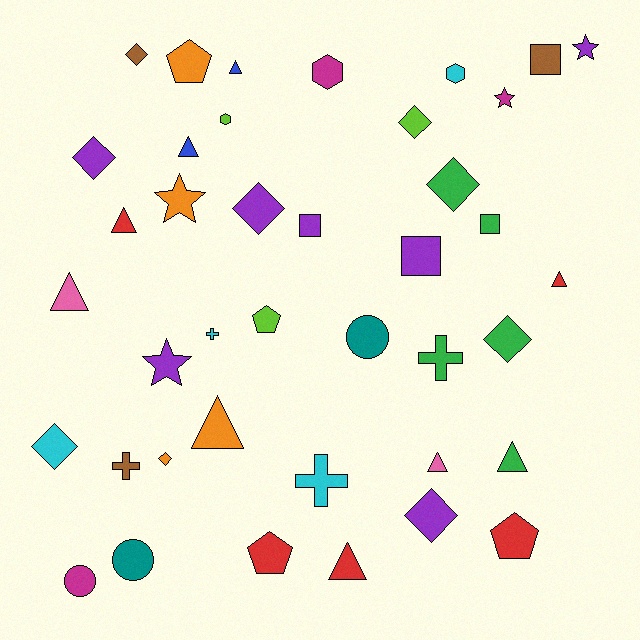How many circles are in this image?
There are 3 circles.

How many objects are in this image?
There are 40 objects.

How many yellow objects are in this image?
There are no yellow objects.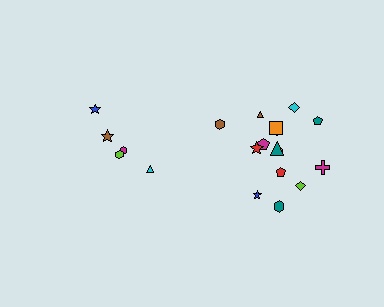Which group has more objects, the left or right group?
The right group.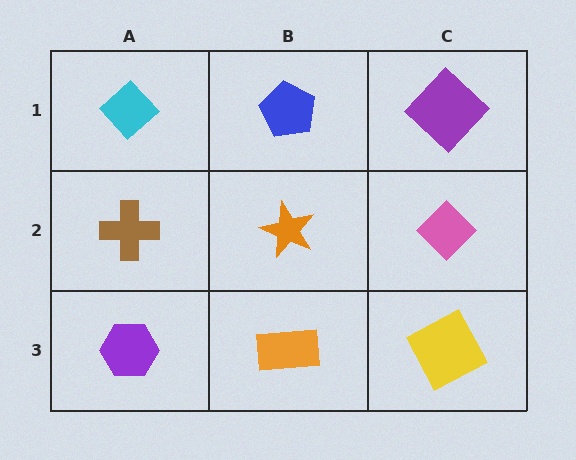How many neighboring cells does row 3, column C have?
2.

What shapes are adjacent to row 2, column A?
A cyan diamond (row 1, column A), a purple hexagon (row 3, column A), an orange star (row 2, column B).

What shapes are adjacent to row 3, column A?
A brown cross (row 2, column A), an orange rectangle (row 3, column B).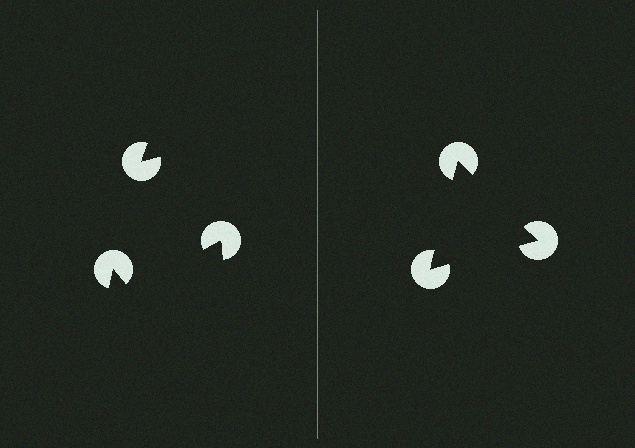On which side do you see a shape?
An illusory triangle appears on the right side. On the left side the wedge cuts are rotated, so no coherent shape forms.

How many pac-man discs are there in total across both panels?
6 — 3 on each side.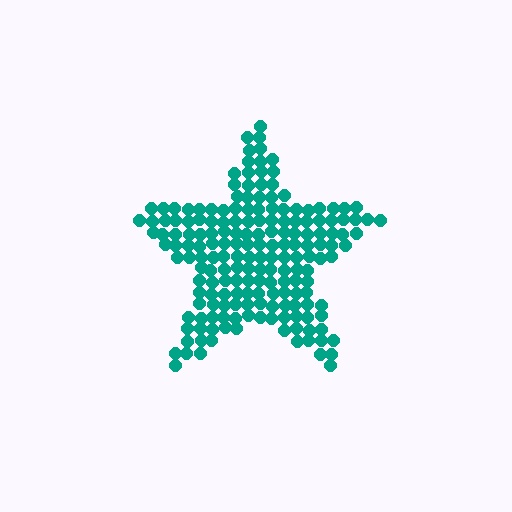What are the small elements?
The small elements are circles.